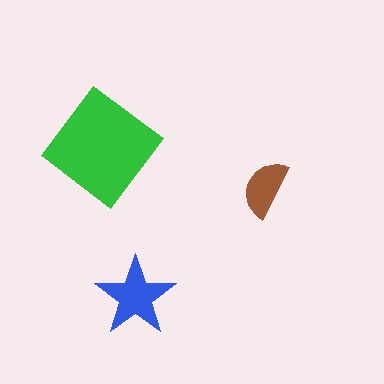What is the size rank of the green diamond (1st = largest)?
1st.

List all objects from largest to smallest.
The green diamond, the blue star, the brown semicircle.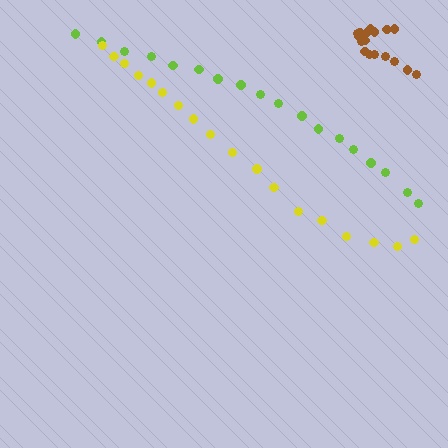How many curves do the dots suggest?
There are 3 distinct paths.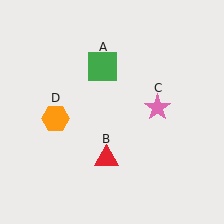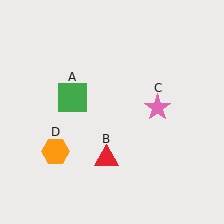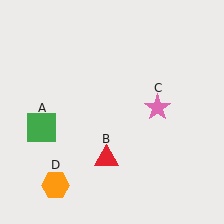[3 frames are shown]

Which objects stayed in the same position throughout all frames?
Red triangle (object B) and pink star (object C) remained stationary.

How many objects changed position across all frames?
2 objects changed position: green square (object A), orange hexagon (object D).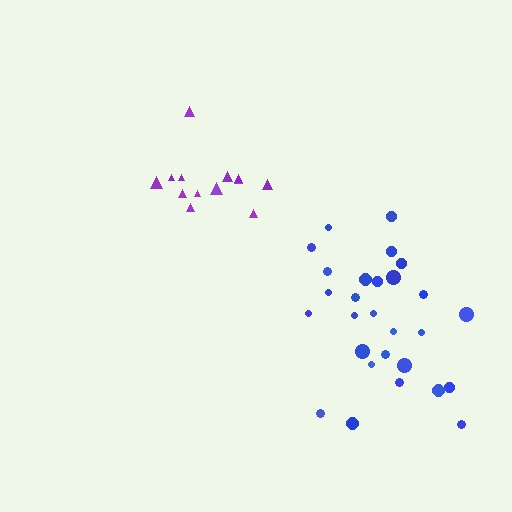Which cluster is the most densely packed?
Purple.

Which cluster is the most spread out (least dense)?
Blue.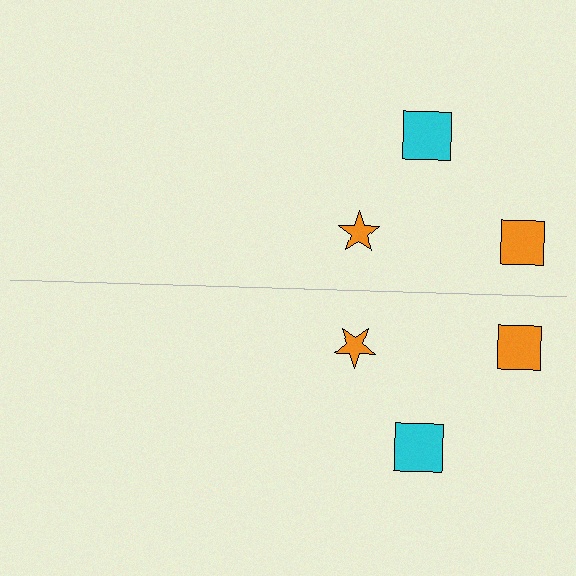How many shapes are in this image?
There are 6 shapes in this image.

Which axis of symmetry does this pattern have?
The pattern has a horizontal axis of symmetry running through the center of the image.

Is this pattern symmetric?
Yes, this pattern has bilateral (reflection) symmetry.